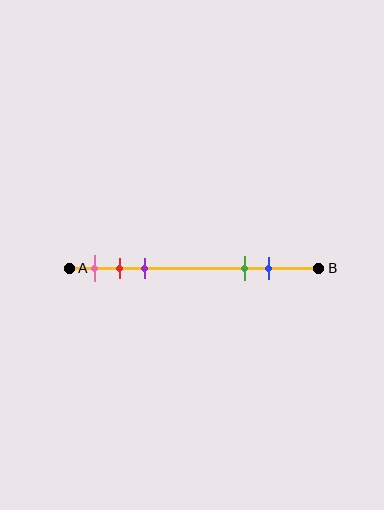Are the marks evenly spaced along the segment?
No, the marks are not evenly spaced.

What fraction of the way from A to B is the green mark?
The green mark is approximately 70% (0.7) of the way from A to B.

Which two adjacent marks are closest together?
The red and purple marks are the closest adjacent pair.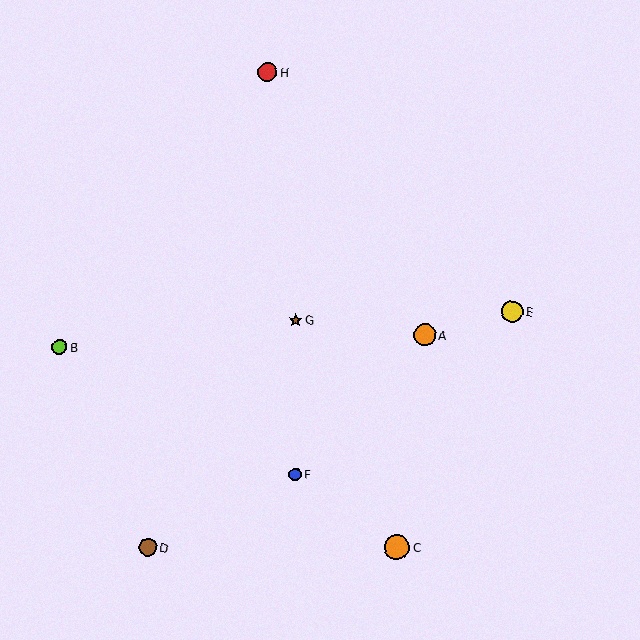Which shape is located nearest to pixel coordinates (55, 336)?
The lime circle (labeled B) at (60, 347) is nearest to that location.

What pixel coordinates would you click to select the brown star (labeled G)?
Click at (296, 320) to select the brown star G.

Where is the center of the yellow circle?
The center of the yellow circle is at (512, 311).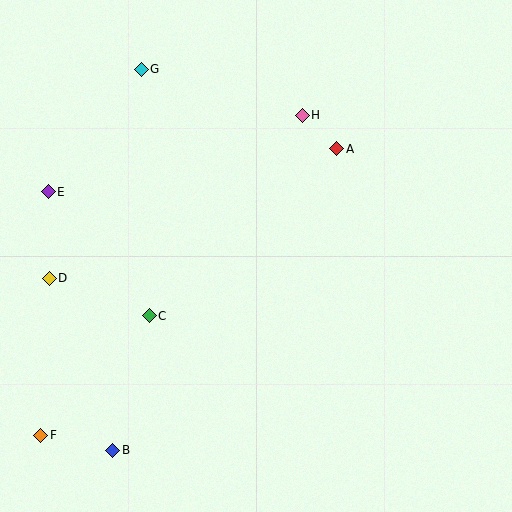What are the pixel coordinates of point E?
Point E is at (48, 192).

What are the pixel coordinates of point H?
Point H is at (302, 115).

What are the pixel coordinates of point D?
Point D is at (49, 278).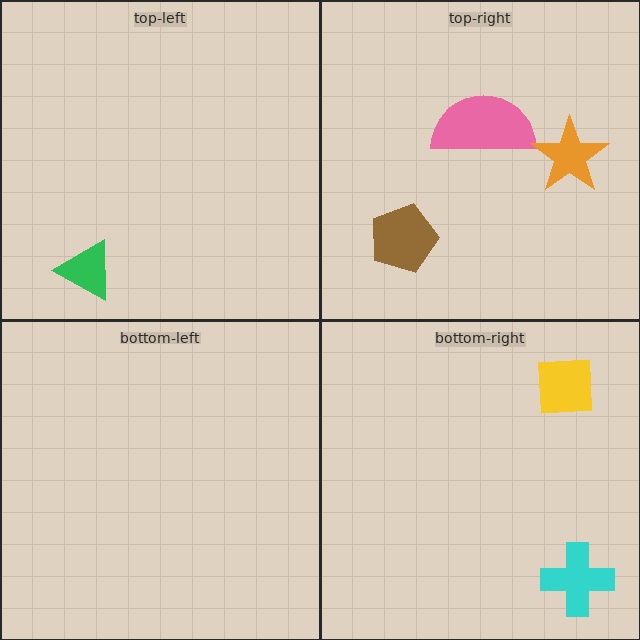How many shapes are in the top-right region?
3.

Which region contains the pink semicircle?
The top-right region.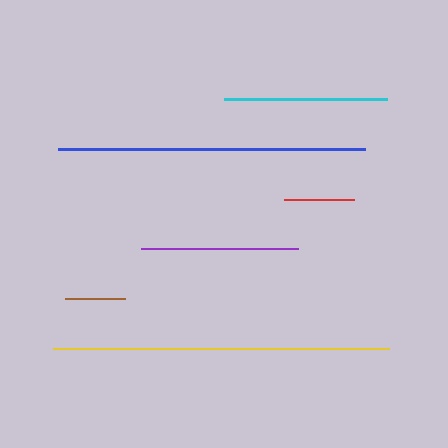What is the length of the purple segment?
The purple segment is approximately 157 pixels long.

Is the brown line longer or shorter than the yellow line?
The yellow line is longer than the brown line.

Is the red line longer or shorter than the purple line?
The purple line is longer than the red line.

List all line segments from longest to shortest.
From longest to shortest: yellow, blue, cyan, purple, red, brown.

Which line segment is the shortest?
The brown line is the shortest at approximately 60 pixels.